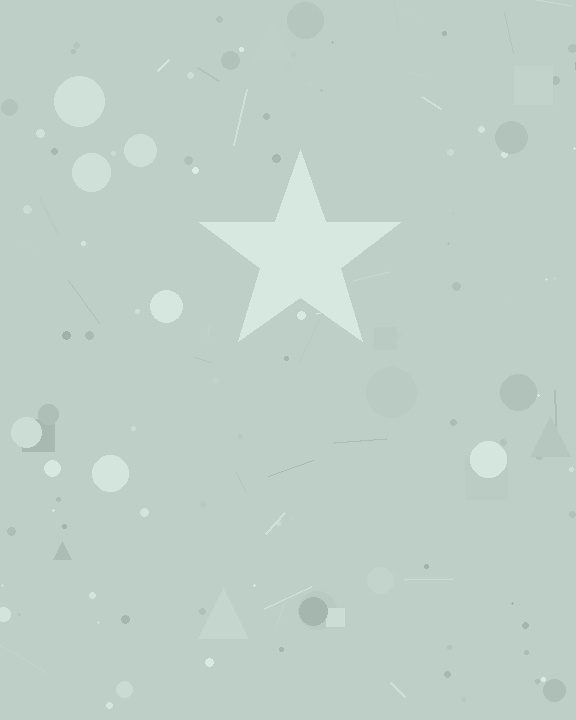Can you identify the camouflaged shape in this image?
The camouflaged shape is a star.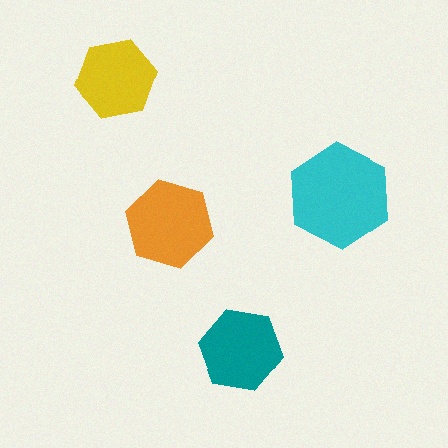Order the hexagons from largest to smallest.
the cyan one, the orange one, the teal one, the yellow one.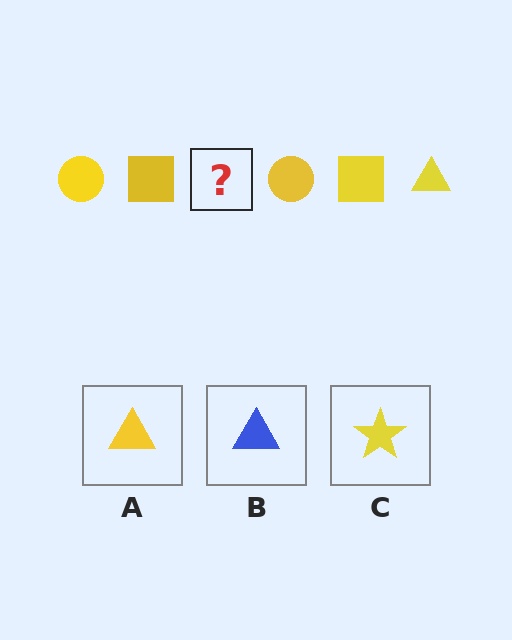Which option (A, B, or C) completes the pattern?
A.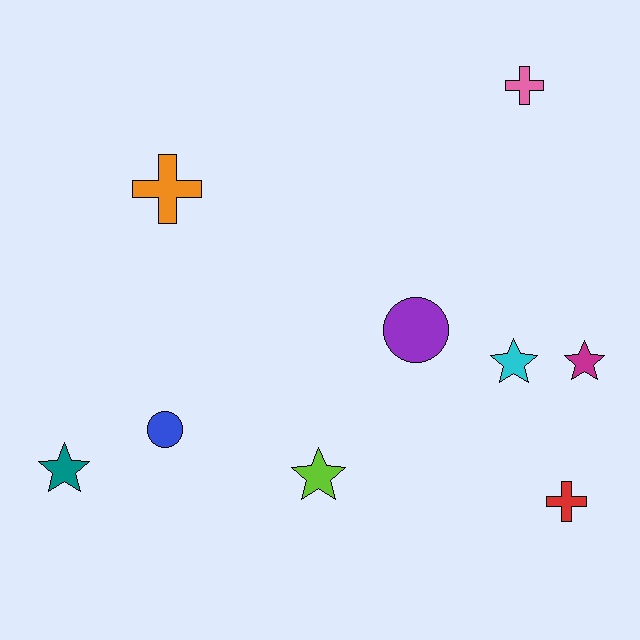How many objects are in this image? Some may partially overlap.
There are 9 objects.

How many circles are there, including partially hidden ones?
There are 2 circles.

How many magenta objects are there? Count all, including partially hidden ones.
There is 1 magenta object.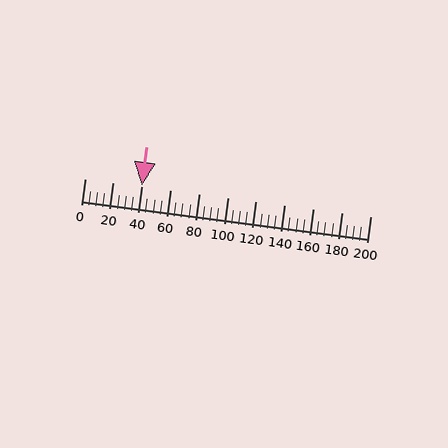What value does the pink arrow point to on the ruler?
The pink arrow points to approximately 40.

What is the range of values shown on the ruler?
The ruler shows values from 0 to 200.